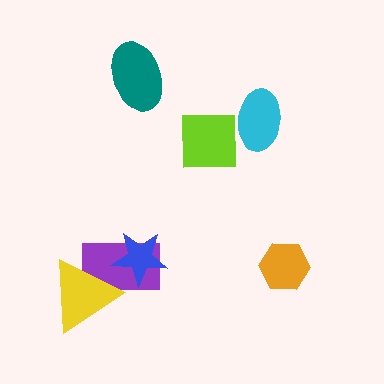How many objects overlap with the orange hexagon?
0 objects overlap with the orange hexagon.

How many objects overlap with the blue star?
1 object overlaps with the blue star.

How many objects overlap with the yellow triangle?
1 object overlaps with the yellow triangle.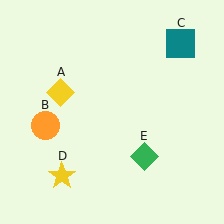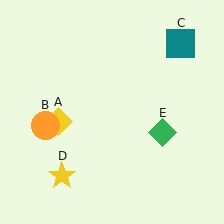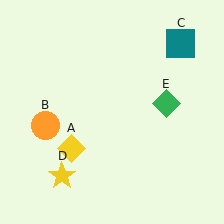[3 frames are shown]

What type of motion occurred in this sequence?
The yellow diamond (object A), green diamond (object E) rotated counterclockwise around the center of the scene.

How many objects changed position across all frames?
2 objects changed position: yellow diamond (object A), green diamond (object E).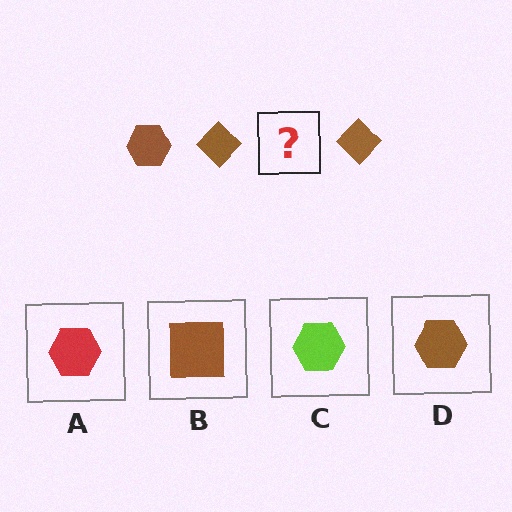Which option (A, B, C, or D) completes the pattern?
D.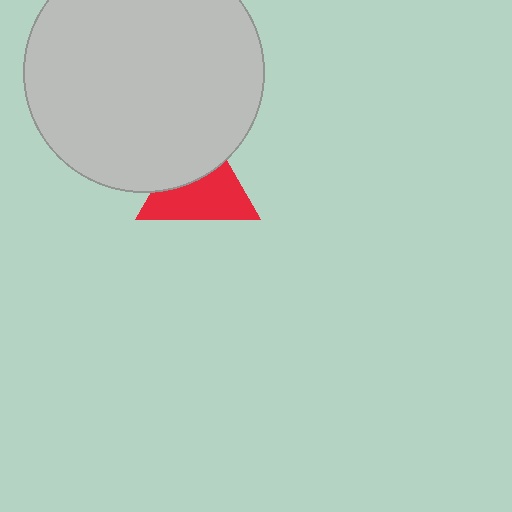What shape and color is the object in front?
The object in front is a light gray circle.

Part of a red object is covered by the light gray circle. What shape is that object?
It is a triangle.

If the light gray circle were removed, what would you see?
You would see the complete red triangle.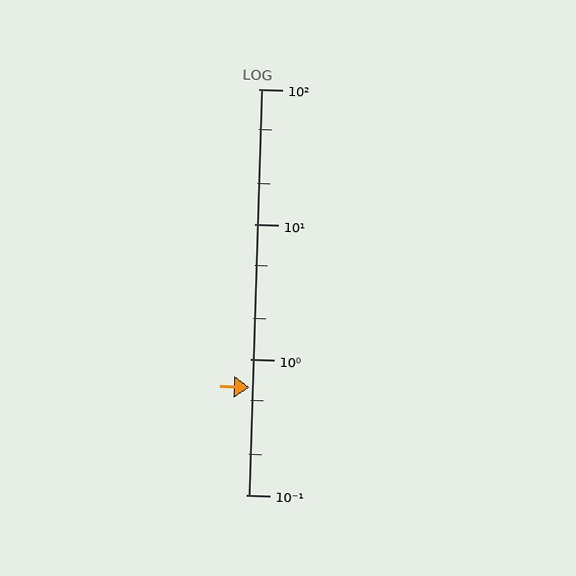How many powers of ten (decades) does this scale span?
The scale spans 3 decades, from 0.1 to 100.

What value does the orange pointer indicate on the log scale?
The pointer indicates approximately 0.62.